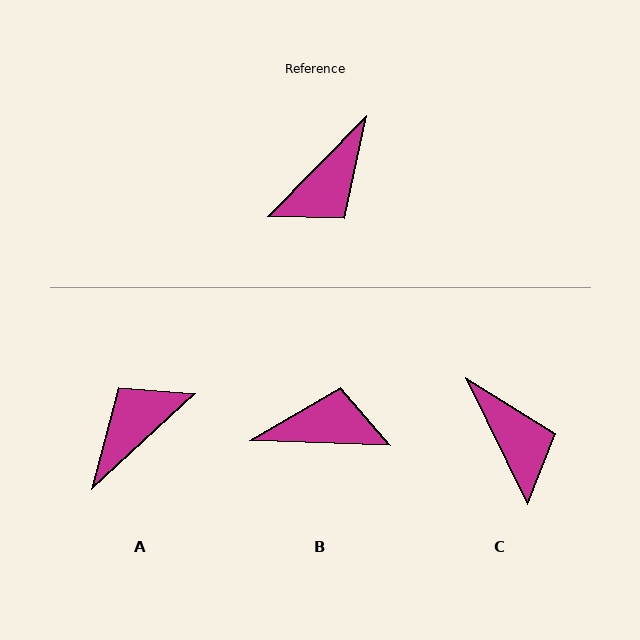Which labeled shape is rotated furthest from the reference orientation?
A, about 177 degrees away.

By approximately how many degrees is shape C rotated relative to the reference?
Approximately 70 degrees counter-clockwise.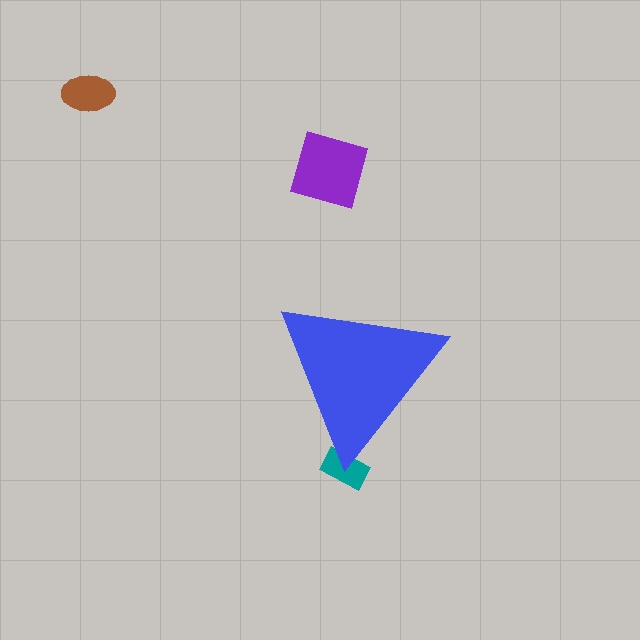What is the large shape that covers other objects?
A blue triangle.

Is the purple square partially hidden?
No, the purple square is fully visible.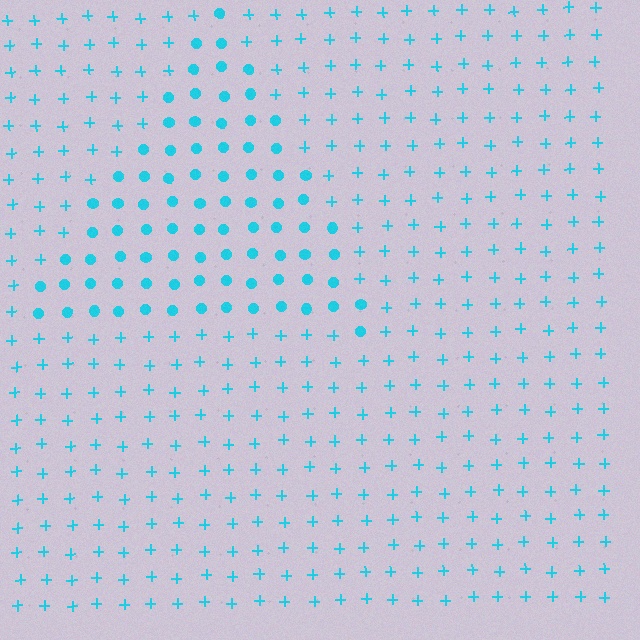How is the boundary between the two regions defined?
The boundary is defined by a change in element shape: circles inside vs. plus signs outside. All elements share the same color and spacing.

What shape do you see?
I see a triangle.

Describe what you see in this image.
The image is filled with small cyan elements arranged in a uniform grid. A triangle-shaped region contains circles, while the surrounding area contains plus signs. The boundary is defined purely by the change in element shape.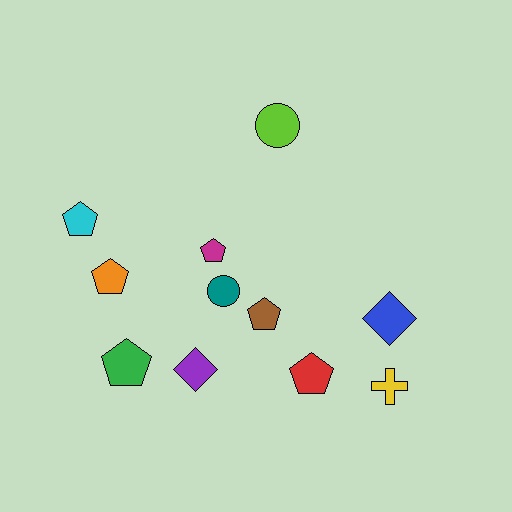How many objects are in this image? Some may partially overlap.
There are 11 objects.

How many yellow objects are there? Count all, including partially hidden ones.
There is 1 yellow object.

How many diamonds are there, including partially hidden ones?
There are 2 diamonds.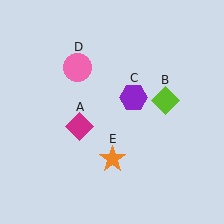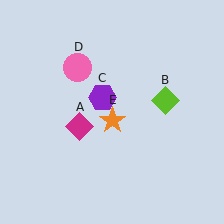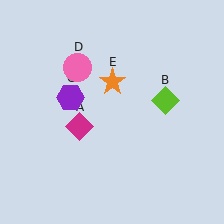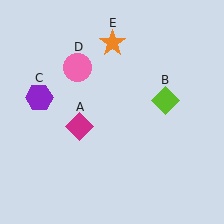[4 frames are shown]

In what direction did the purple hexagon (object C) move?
The purple hexagon (object C) moved left.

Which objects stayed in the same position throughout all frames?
Magenta diamond (object A) and lime diamond (object B) and pink circle (object D) remained stationary.